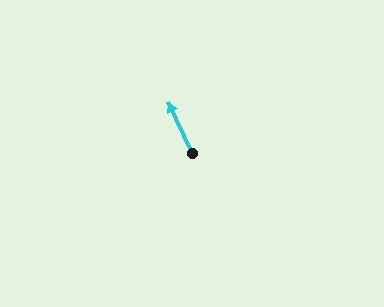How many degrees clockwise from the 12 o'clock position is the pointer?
Approximately 335 degrees.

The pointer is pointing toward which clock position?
Roughly 11 o'clock.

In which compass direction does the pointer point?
Northwest.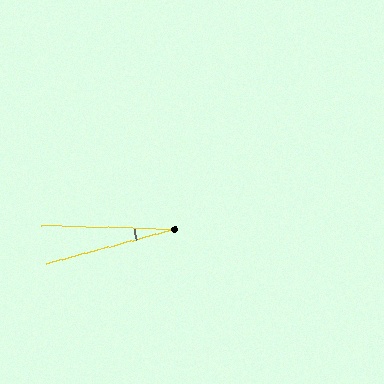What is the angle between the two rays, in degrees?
Approximately 17 degrees.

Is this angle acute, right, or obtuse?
It is acute.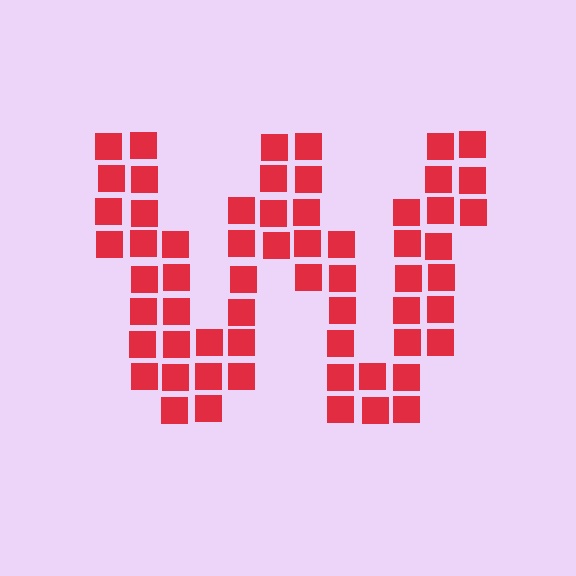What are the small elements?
The small elements are squares.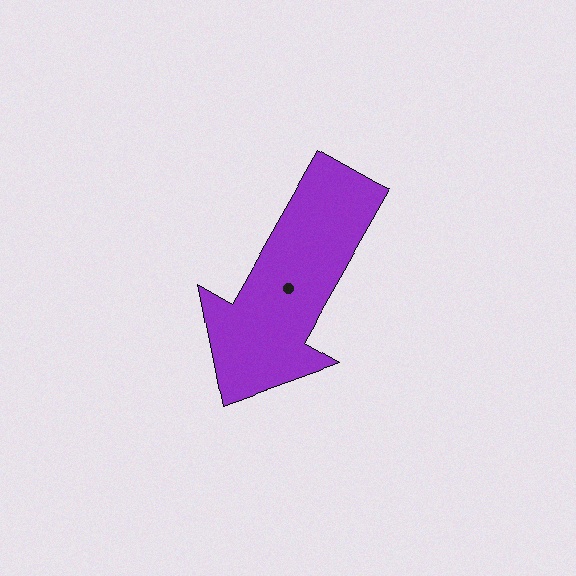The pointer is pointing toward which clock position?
Roughly 7 o'clock.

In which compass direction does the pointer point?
Southwest.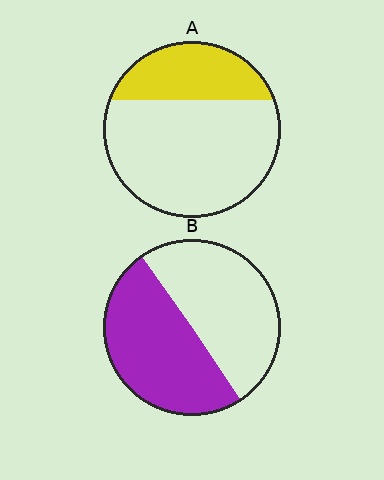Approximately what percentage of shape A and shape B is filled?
A is approximately 30% and B is approximately 50%.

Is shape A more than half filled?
No.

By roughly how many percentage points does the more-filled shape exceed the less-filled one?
By roughly 20 percentage points (B over A).